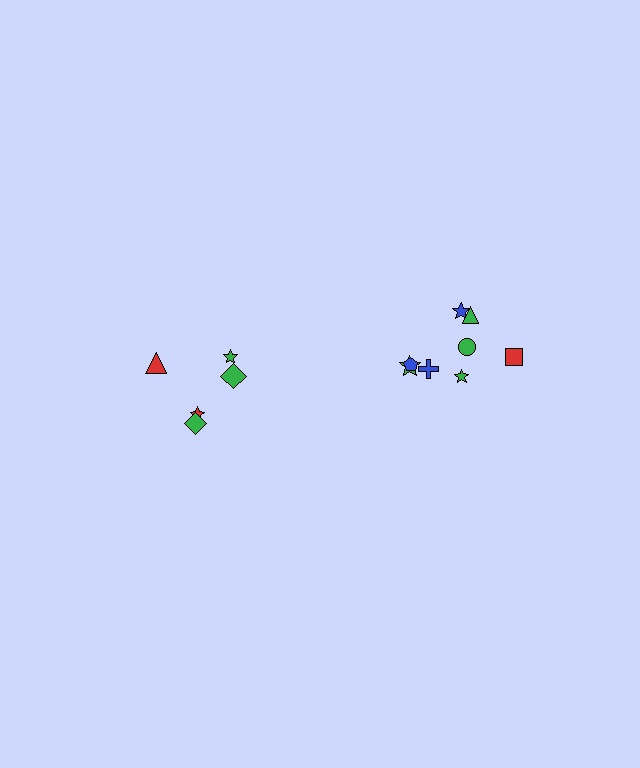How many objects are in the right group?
There are 8 objects.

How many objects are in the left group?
There are 5 objects.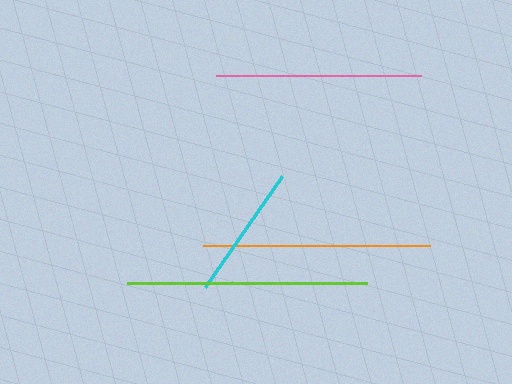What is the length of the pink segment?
The pink segment is approximately 205 pixels long.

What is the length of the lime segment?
The lime segment is approximately 241 pixels long.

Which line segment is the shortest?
The cyan line is the shortest at approximately 135 pixels.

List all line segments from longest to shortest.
From longest to shortest: lime, orange, pink, cyan.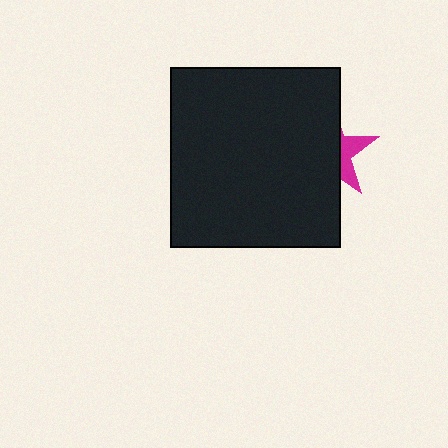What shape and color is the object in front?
The object in front is a black rectangle.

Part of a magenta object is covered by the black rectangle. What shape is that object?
It is a star.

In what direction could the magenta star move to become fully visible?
The magenta star could move right. That would shift it out from behind the black rectangle entirely.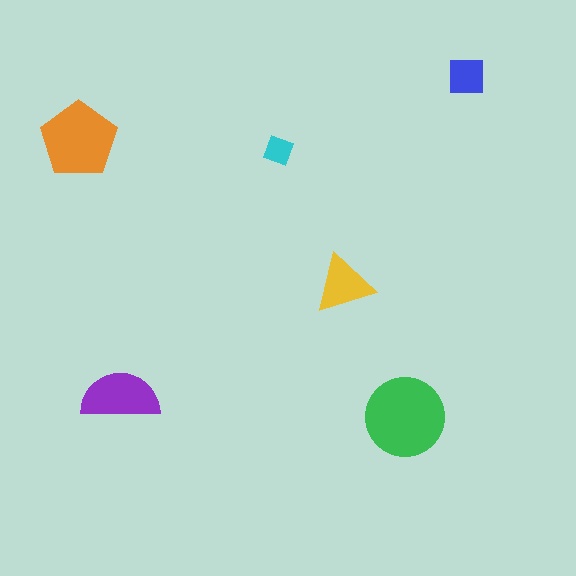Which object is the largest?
The green circle.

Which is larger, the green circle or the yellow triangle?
The green circle.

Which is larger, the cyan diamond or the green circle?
The green circle.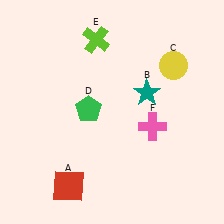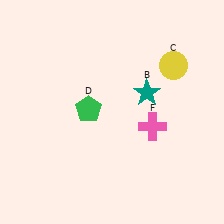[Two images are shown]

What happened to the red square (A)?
The red square (A) was removed in Image 2. It was in the bottom-left area of Image 1.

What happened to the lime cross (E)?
The lime cross (E) was removed in Image 2. It was in the top-left area of Image 1.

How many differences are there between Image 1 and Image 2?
There are 2 differences between the two images.